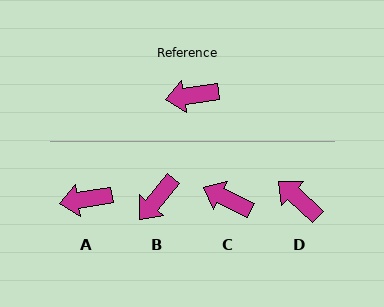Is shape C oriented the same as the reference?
No, it is off by about 35 degrees.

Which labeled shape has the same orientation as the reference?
A.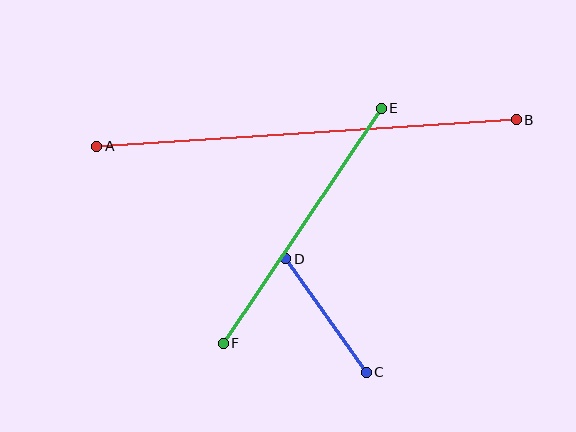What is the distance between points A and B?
The distance is approximately 420 pixels.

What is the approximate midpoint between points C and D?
The midpoint is at approximately (326, 316) pixels.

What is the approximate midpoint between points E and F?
The midpoint is at approximately (302, 226) pixels.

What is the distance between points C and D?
The distance is approximately 139 pixels.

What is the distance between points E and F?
The distance is approximately 283 pixels.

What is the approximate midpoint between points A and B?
The midpoint is at approximately (306, 133) pixels.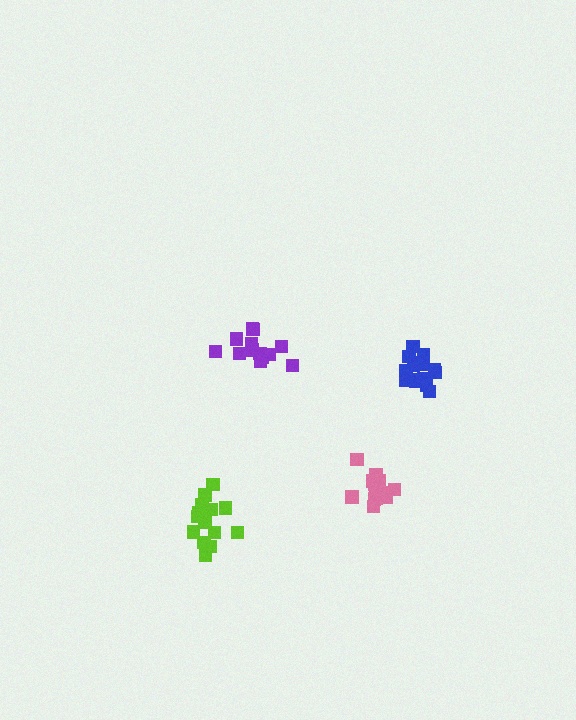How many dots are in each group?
Group 1: 15 dots, Group 2: 13 dots, Group 3: 16 dots, Group 4: 14 dots (58 total).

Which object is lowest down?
The lime cluster is bottommost.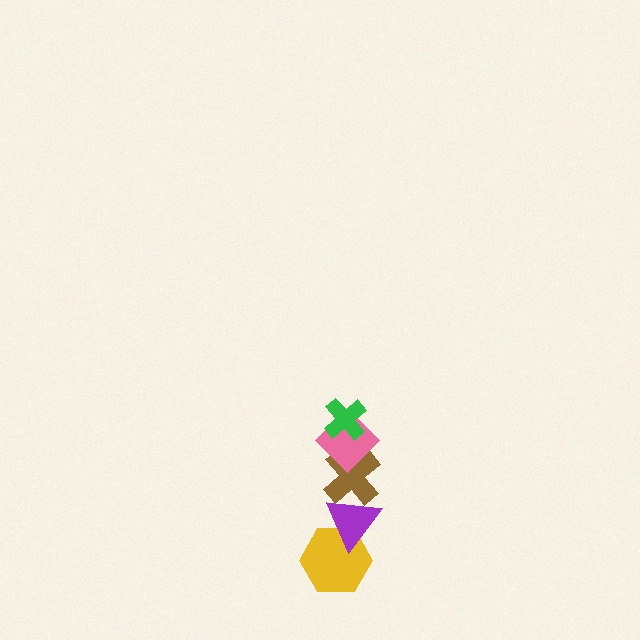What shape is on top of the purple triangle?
The brown cross is on top of the purple triangle.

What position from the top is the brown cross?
The brown cross is 3rd from the top.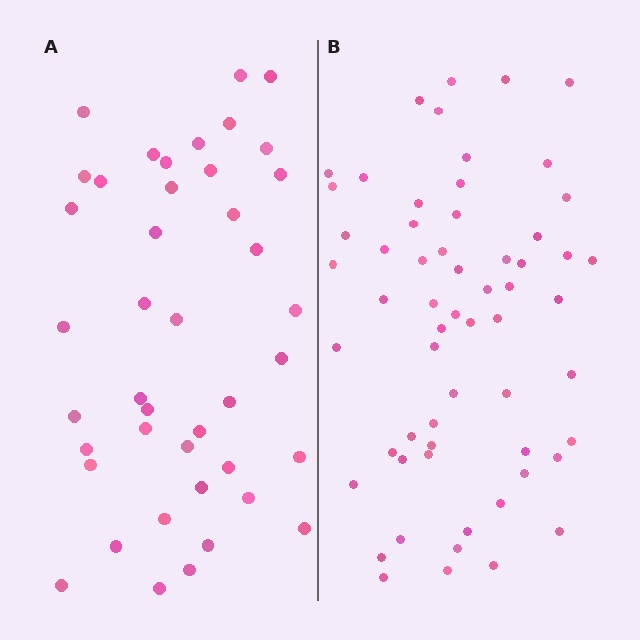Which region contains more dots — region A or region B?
Region B (the right region) has more dots.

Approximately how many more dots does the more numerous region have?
Region B has approximately 20 more dots than region A.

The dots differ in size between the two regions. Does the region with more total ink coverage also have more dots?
No. Region A has more total ink coverage because its dots are larger, but region B actually contains more individual dots. Total area can be misleading — the number of items is what matters here.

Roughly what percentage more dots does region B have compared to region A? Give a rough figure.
About 45% more.